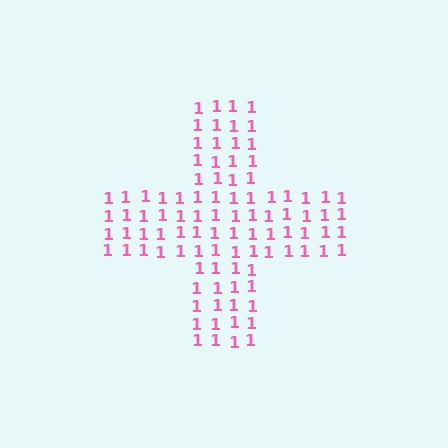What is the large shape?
The large shape is a cross.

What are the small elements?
The small elements are digit 1's.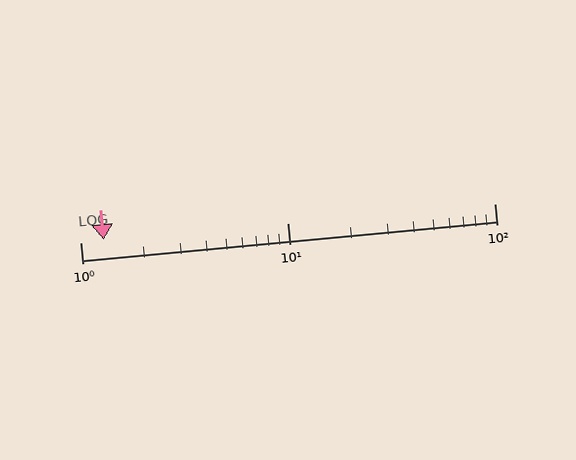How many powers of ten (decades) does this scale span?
The scale spans 2 decades, from 1 to 100.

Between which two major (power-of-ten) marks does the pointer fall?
The pointer is between 1 and 10.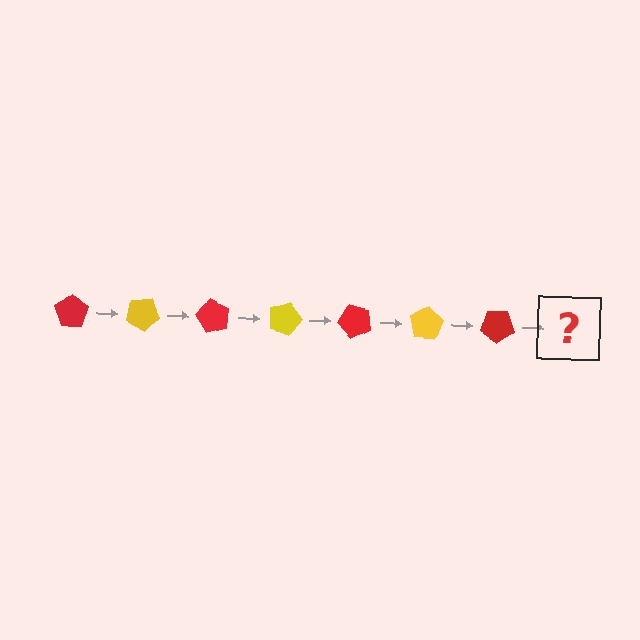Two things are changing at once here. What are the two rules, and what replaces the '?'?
The two rules are that it rotates 30 degrees each step and the color cycles through red and yellow. The '?' should be a yellow pentagon, rotated 210 degrees from the start.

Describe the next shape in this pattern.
It should be a yellow pentagon, rotated 210 degrees from the start.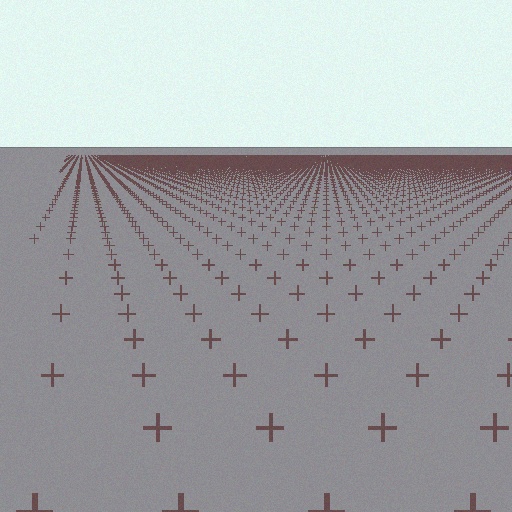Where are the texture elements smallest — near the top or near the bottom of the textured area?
Near the top.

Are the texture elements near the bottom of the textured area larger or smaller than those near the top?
Larger. Near the bottom, elements are closer to the viewer and appear at a bigger on-screen size.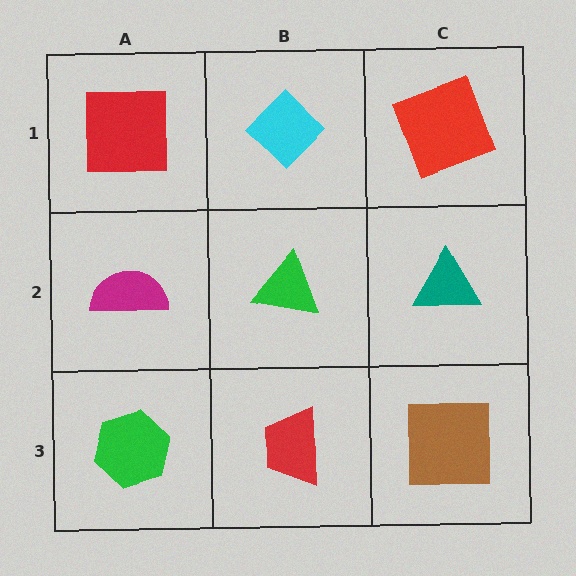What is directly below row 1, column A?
A magenta semicircle.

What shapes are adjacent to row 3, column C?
A teal triangle (row 2, column C), a red trapezoid (row 3, column B).